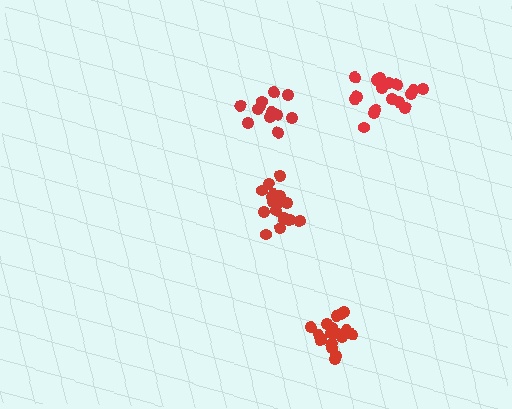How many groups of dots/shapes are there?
There are 4 groups.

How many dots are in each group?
Group 1: 13 dots, Group 2: 17 dots, Group 3: 18 dots, Group 4: 17 dots (65 total).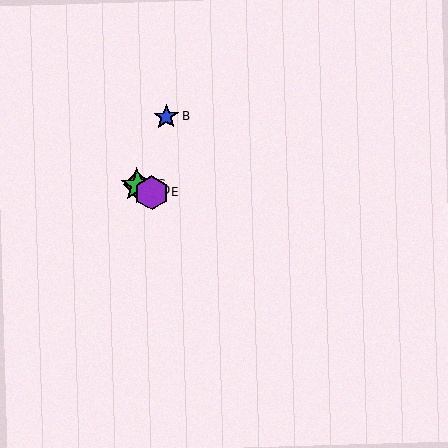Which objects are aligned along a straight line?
Objects A, C, D, E are aligned along a straight line.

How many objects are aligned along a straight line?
4 objects (A, C, D, E) are aligned along a straight line.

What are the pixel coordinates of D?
Object D is at (147, 190).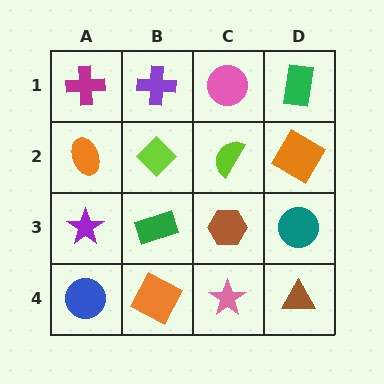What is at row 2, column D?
An orange diamond.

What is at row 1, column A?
A magenta cross.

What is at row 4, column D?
A brown triangle.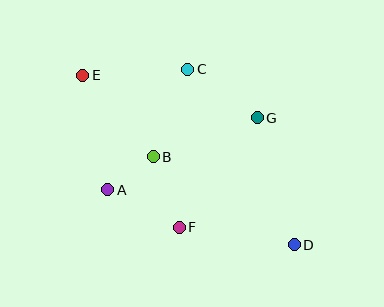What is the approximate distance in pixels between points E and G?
The distance between E and G is approximately 179 pixels.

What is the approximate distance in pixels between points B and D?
The distance between B and D is approximately 166 pixels.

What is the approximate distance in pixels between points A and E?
The distance between A and E is approximately 117 pixels.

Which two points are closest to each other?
Points A and B are closest to each other.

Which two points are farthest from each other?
Points D and E are farthest from each other.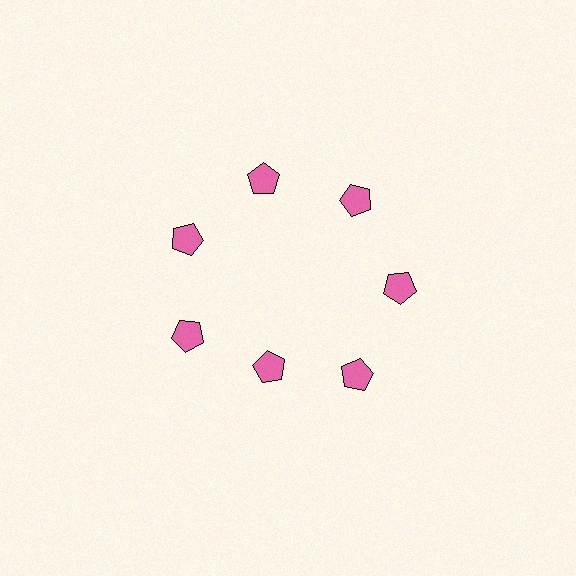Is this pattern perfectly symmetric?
No. The 7 pink pentagons are arranged in a ring, but one element near the 6 o'clock position is pulled inward toward the center, breaking the 7-fold rotational symmetry.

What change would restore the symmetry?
The symmetry would be restored by moving it outward, back onto the ring so that all 7 pentagons sit at equal angles and equal distance from the center.